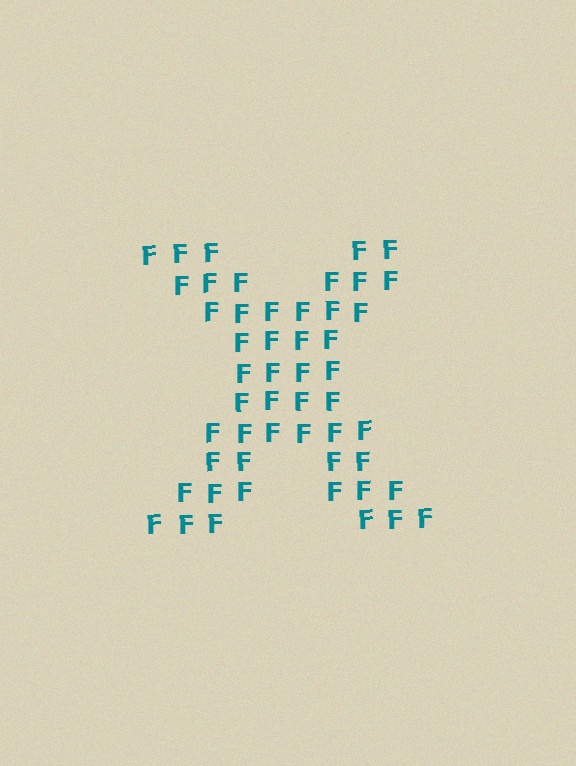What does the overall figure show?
The overall figure shows the letter X.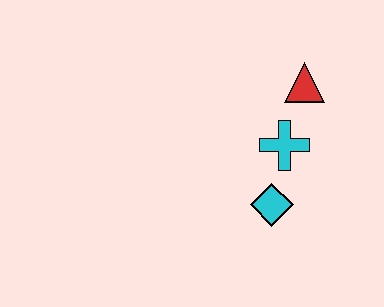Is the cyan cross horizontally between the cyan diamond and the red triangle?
Yes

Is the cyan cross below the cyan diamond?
No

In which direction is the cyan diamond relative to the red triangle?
The cyan diamond is below the red triangle.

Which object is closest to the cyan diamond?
The cyan cross is closest to the cyan diamond.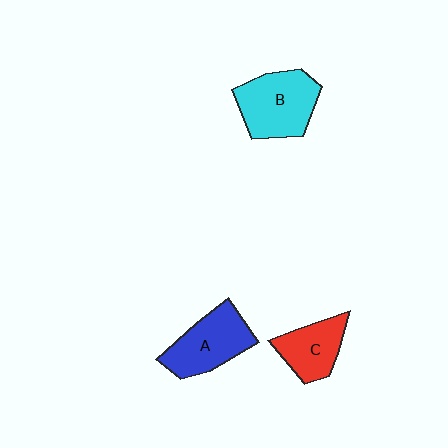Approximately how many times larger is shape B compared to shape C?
Approximately 1.4 times.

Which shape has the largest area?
Shape B (cyan).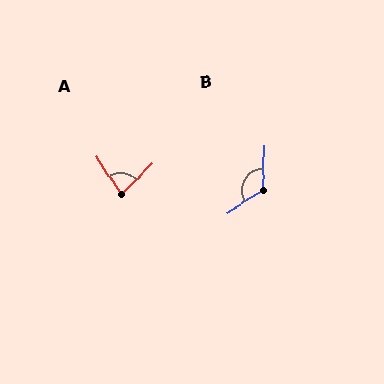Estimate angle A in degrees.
Approximately 78 degrees.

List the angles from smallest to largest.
A (78°), B (124°).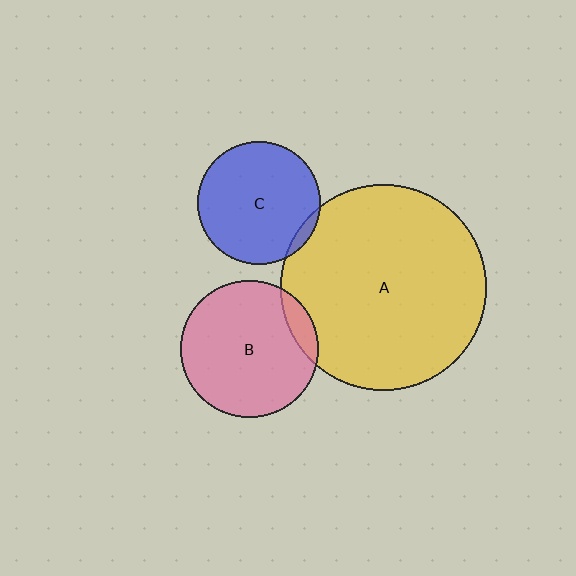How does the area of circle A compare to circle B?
Approximately 2.2 times.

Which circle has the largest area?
Circle A (yellow).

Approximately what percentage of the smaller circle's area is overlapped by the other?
Approximately 5%.